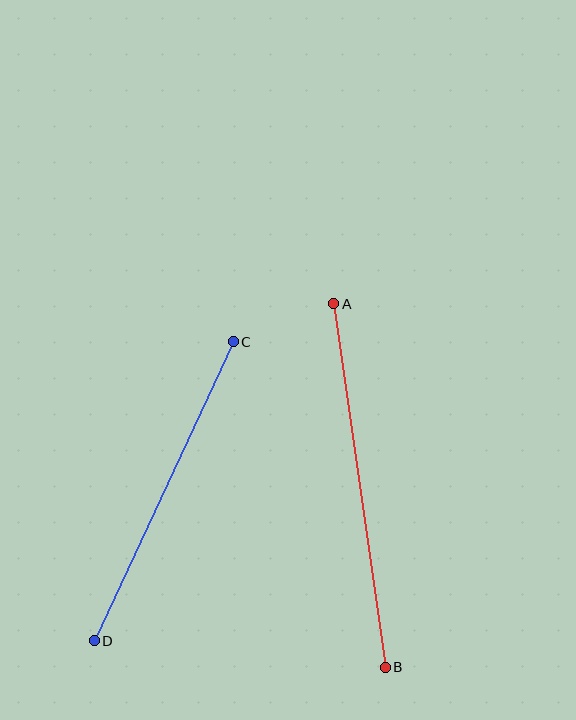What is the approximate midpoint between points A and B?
The midpoint is at approximately (360, 486) pixels.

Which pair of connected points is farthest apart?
Points A and B are farthest apart.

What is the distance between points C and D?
The distance is approximately 330 pixels.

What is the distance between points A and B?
The distance is approximately 367 pixels.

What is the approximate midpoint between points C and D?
The midpoint is at approximately (164, 491) pixels.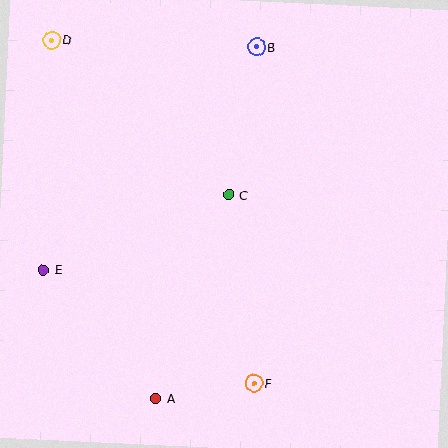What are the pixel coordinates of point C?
Point C is at (229, 195).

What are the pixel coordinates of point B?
Point B is at (256, 47).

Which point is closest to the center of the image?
Point C at (229, 195) is closest to the center.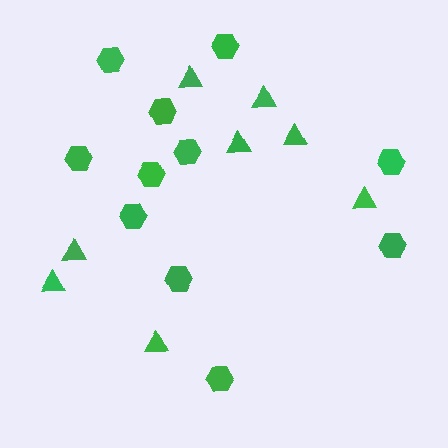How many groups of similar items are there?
There are 2 groups: one group of hexagons (11) and one group of triangles (8).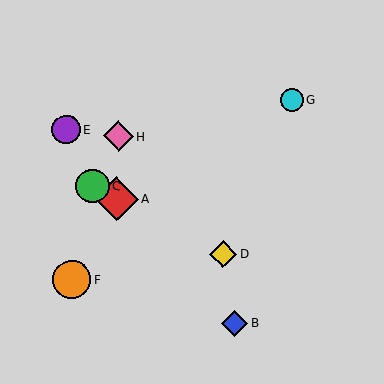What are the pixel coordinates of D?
Object D is at (223, 255).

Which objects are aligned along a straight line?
Objects A, C, D are aligned along a straight line.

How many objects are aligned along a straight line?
3 objects (A, C, D) are aligned along a straight line.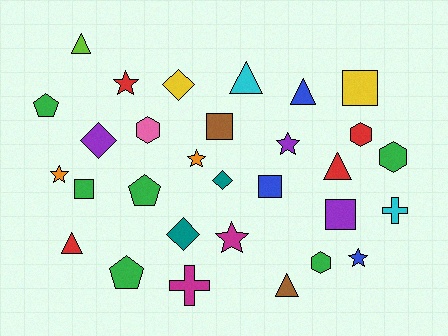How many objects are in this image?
There are 30 objects.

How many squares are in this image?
There are 5 squares.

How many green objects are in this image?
There are 6 green objects.